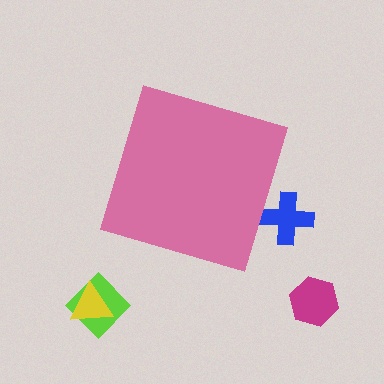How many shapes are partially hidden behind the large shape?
1 shape is partially hidden.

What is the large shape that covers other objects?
A pink diamond.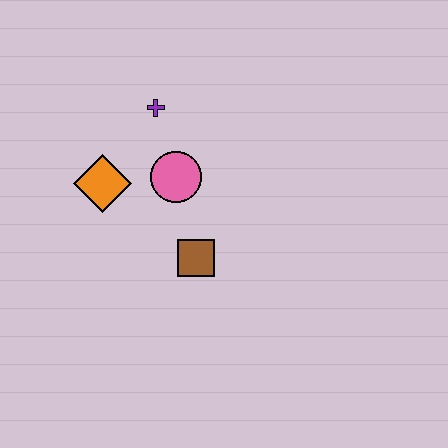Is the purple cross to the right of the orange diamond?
Yes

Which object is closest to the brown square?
The pink circle is closest to the brown square.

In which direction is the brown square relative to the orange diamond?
The brown square is to the right of the orange diamond.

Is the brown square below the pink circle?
Yes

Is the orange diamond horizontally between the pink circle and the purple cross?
No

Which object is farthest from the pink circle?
The brown square is farthest from the pink circle.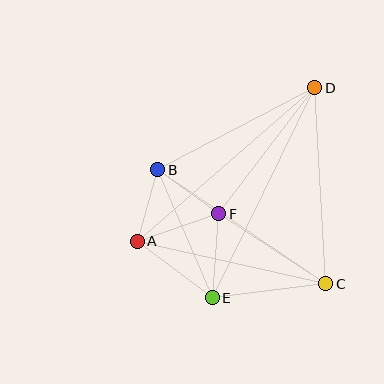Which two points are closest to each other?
Points A and B are closest to each other.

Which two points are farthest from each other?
Points A and D are farthest from each other.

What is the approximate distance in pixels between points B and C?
The distance between B and C is approximately 203 pixels.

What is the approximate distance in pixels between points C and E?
The distance between C and E is approximately 115 pixels.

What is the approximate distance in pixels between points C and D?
The distance between C and D is approximately 197 pixels.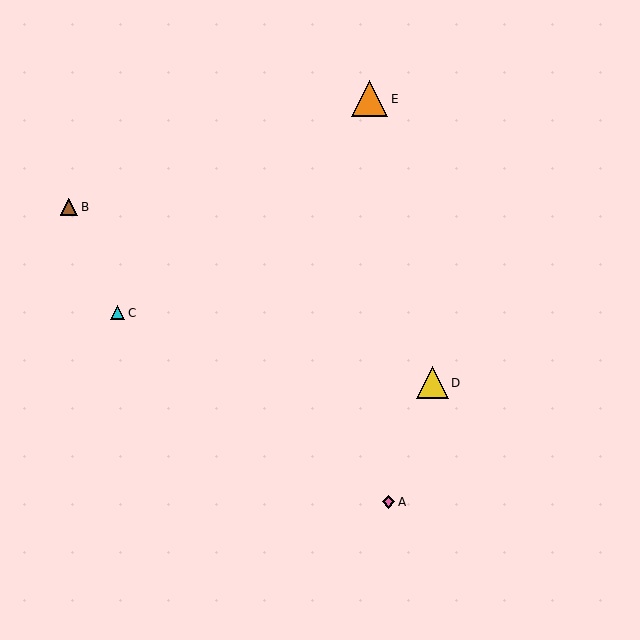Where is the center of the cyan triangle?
The center of the cyan triangle is at (118, 313).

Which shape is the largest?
The orange triangle (labeled E) is the largest.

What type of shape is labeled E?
Shape E is an orange triangle.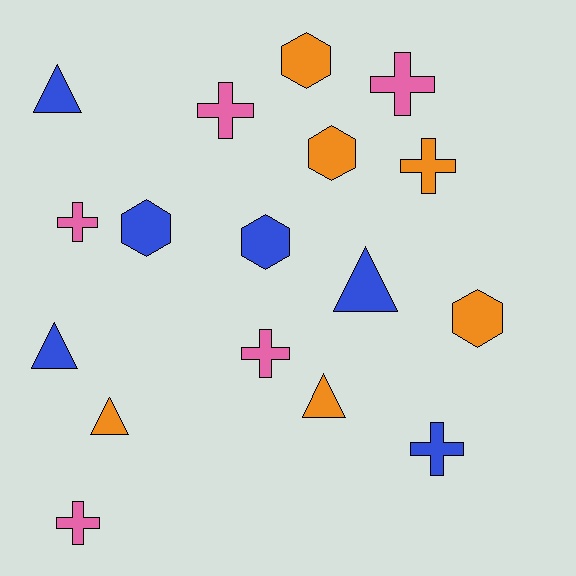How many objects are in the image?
There are 17 objects.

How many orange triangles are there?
There are 2 orange triangles.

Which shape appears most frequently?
Cross, with 7 objects.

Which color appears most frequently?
Orange, with 6 objects.